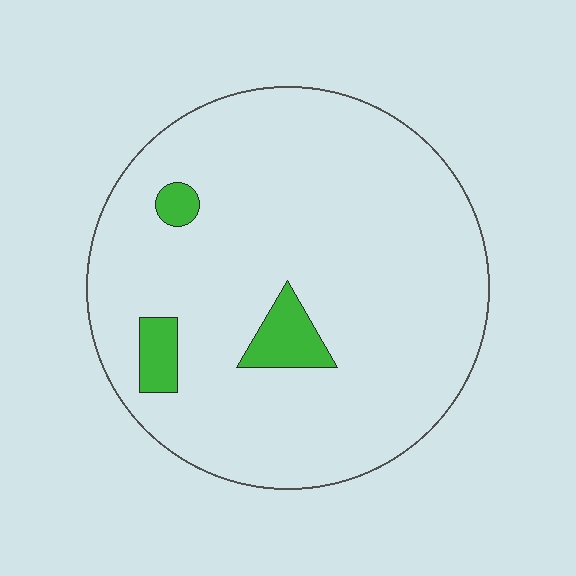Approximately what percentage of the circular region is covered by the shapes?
Approximately 5%.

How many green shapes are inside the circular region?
3.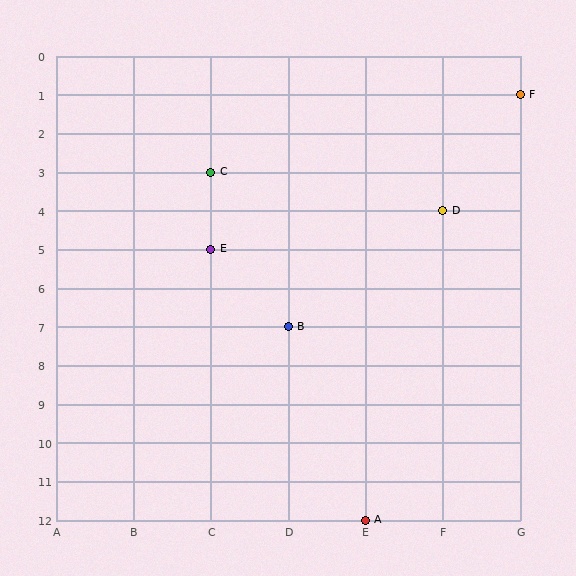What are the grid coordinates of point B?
Point B is at grid coordinates (D, 7).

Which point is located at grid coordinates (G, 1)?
Point F is at (G, 1).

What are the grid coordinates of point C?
Point C is at grid coordinates (C, 3).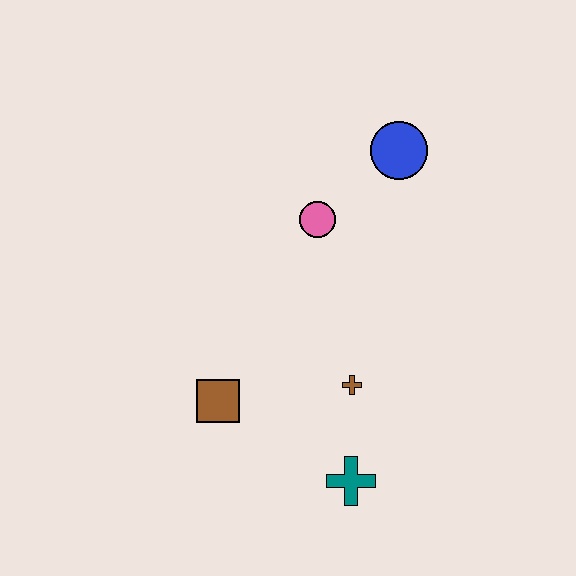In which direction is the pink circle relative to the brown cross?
The pink circle is above the brown cross.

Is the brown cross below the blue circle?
Yes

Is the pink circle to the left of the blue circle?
Yes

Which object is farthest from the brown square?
The blue circle is farthest from the brown square.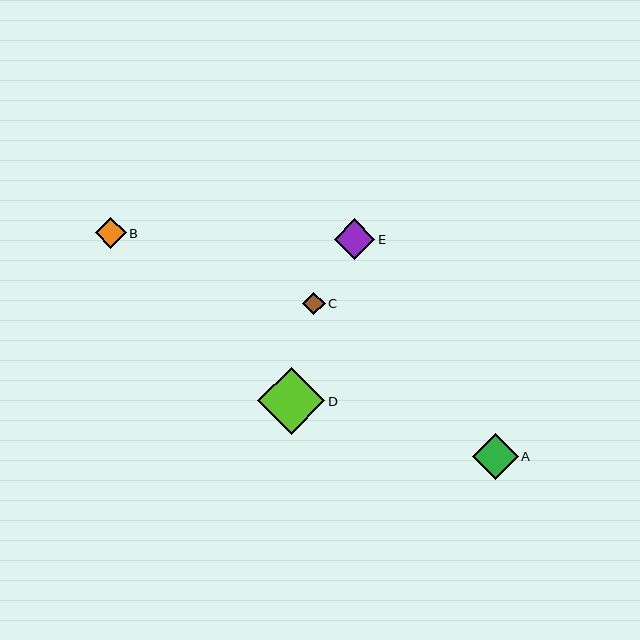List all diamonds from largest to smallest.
From largest to smallest: D, A, E, B, C.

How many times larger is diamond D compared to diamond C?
Diamond D is approximately 3.0 times the size of diamond C.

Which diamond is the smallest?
Diamond C is the smallest with a size of approximately 22 pixels.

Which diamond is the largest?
Diamond D is the largest with a size of approximately 68 pixels.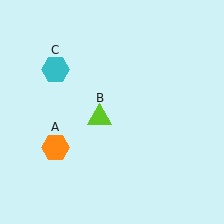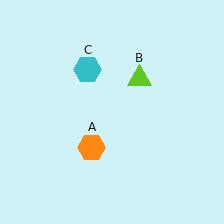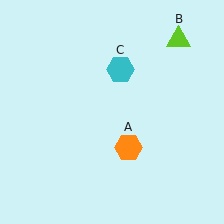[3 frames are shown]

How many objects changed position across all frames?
3 objects changed position: orange hexagon (object A), lime triangle (object B), cyan hexagon (object C).